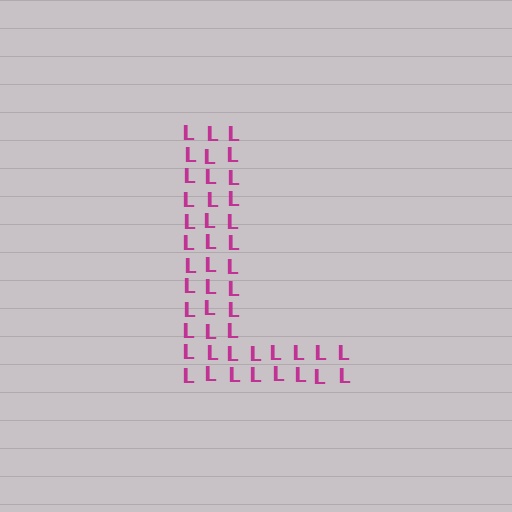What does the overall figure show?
The overall figure shows the letter L.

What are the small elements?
The small elements are letter L's.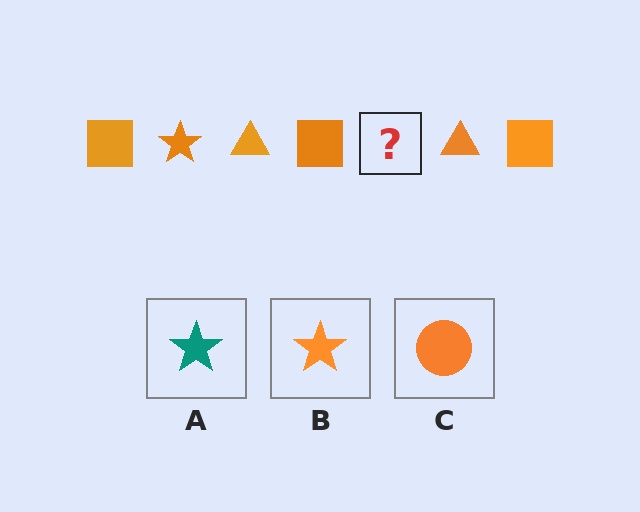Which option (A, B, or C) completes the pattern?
B.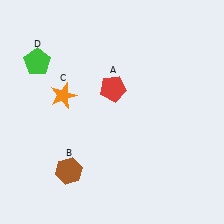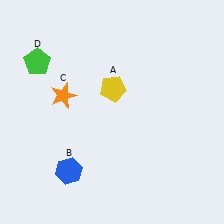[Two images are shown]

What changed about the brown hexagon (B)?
In Image 1, B is brown. In Image 2, it changed to blue.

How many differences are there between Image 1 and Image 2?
There are 2 differences between the two images.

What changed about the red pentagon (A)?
In Image 1, A is red. In Image 2, it changed to yellow.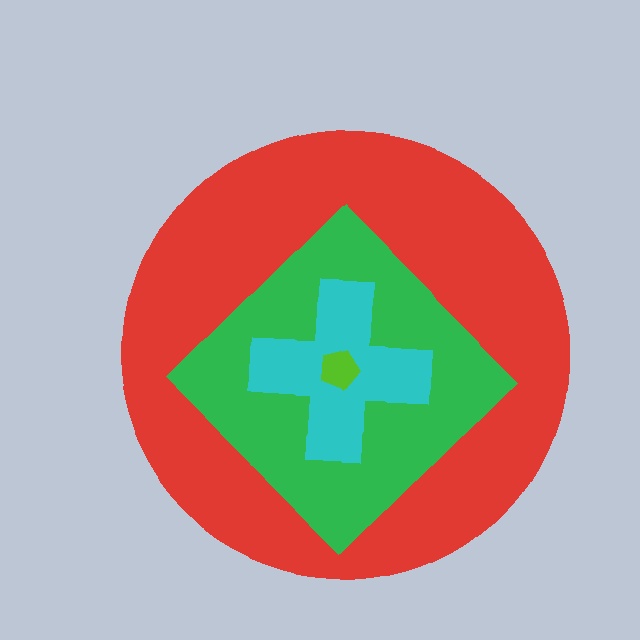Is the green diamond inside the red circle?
Yes.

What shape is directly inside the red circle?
The green diamond.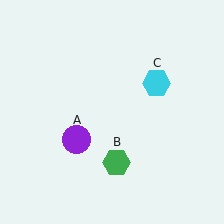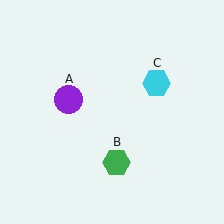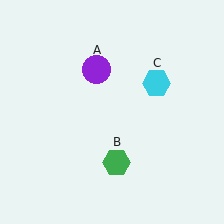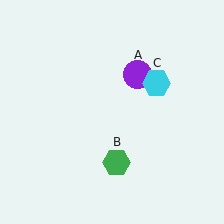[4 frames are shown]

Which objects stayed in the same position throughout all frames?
Green hexagon (object B) and cyan hexagon (object C) remained stationary.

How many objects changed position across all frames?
1 object changed position: purple circle (object A).